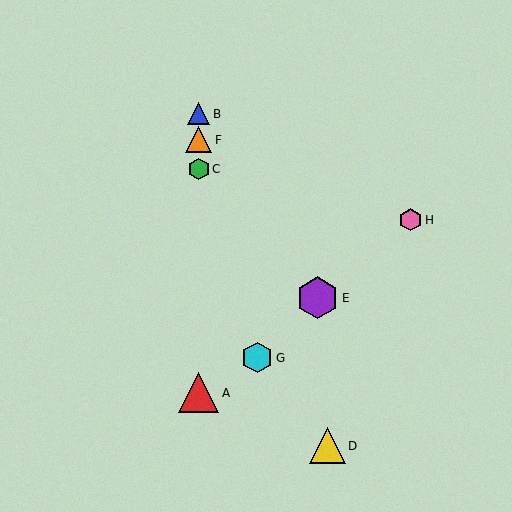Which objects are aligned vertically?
Objects A, B, C, F are aligned vertically.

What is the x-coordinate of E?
Object E is at x≈318.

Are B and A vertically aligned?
Yes, both are at x≈199.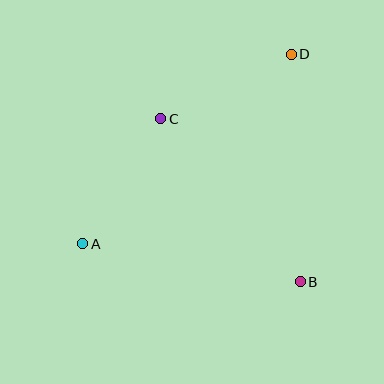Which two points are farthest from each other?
Points A and D are farthest from each other.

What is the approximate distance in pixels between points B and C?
The distance between B and C is approximately 215 pixels.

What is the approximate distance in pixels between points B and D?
The distance between B and D is approximately 228 pixels.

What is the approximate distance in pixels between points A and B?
The distance between A and B is approximately 221 pixels.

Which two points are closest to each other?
Points C and D are closest to each other.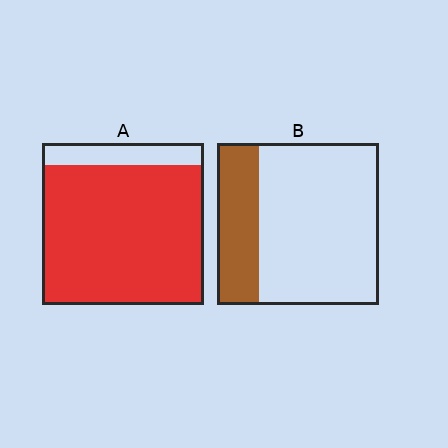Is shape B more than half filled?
No.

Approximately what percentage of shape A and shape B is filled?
A is approximately 85% and B is approximately 25%.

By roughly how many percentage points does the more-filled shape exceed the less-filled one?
By roughly 60 percentage points (A over B).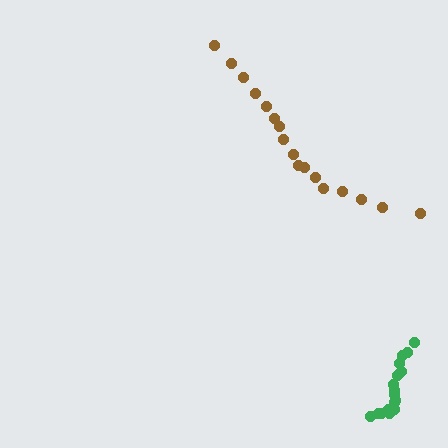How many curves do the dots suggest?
There are 2 distinct paths.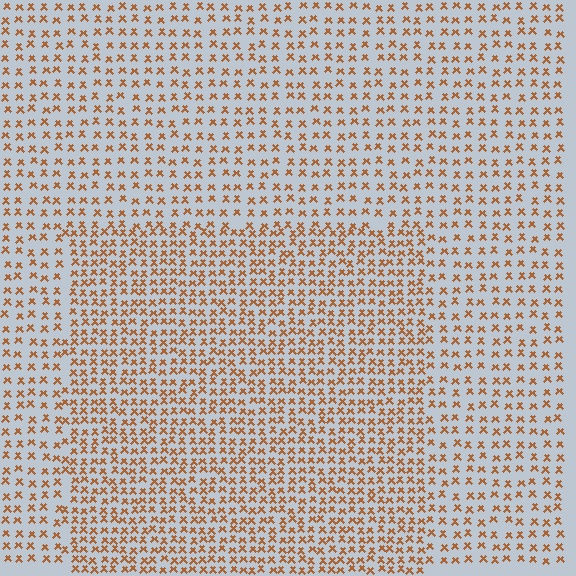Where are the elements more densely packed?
The elements are more densely packed inside the rectangle boundary.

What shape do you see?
I see a rectangle.